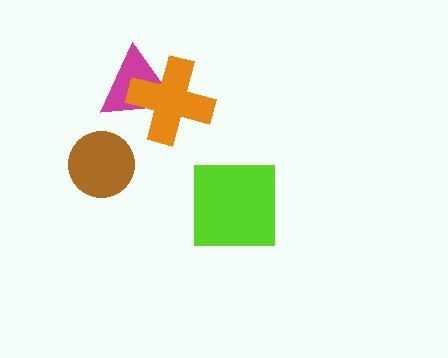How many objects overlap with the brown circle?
0 objects overlap with the brown circle.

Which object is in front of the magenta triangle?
The orange cross is in front of the magenta triangle.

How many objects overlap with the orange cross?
1 object overlaps with the orange cross.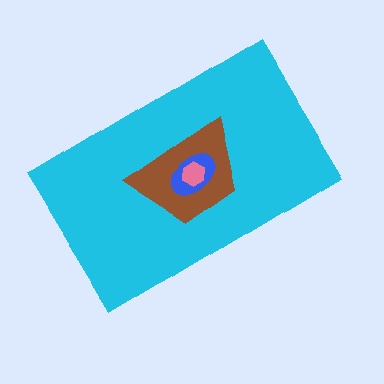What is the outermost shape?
The cyan rectangle.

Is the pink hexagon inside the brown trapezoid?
Yes.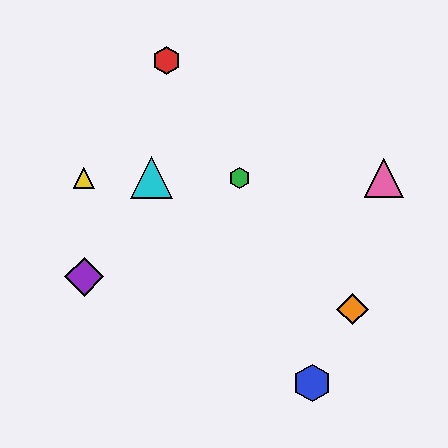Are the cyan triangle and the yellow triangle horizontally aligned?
Yes, both are at y≈178.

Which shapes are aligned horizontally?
The green hexagon, the yellow triangle, the cyan triangle, the pink triangle are aligned horizontally.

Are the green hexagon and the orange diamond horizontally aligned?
No, the green hexagon is at y≈178 and the orange diamond is at y≈309.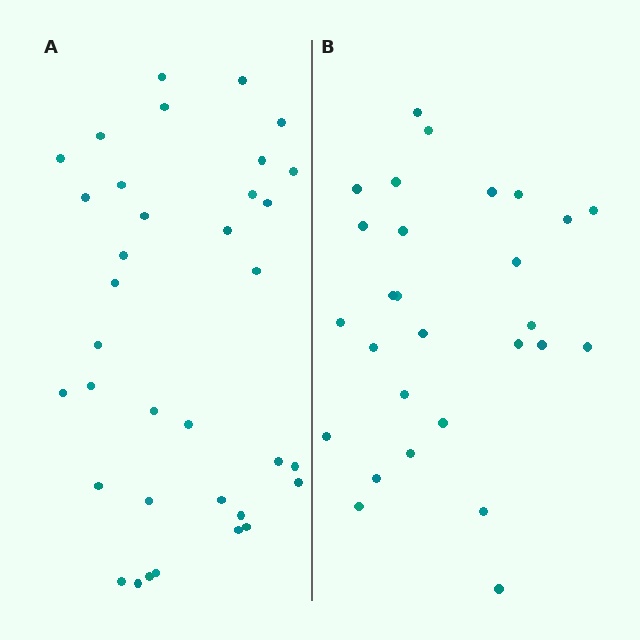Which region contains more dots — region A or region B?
Region A (the left region) has more dots.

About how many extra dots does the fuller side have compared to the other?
Region A has roughly 8 or so more dots than region B.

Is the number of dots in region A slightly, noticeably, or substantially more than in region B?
Region A has noticeably more, but not dramatically so. The ratio is roughly 1.2 to 1.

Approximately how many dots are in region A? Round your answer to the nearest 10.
About 40 dots. (The exact count is 35, which rounds to 40.)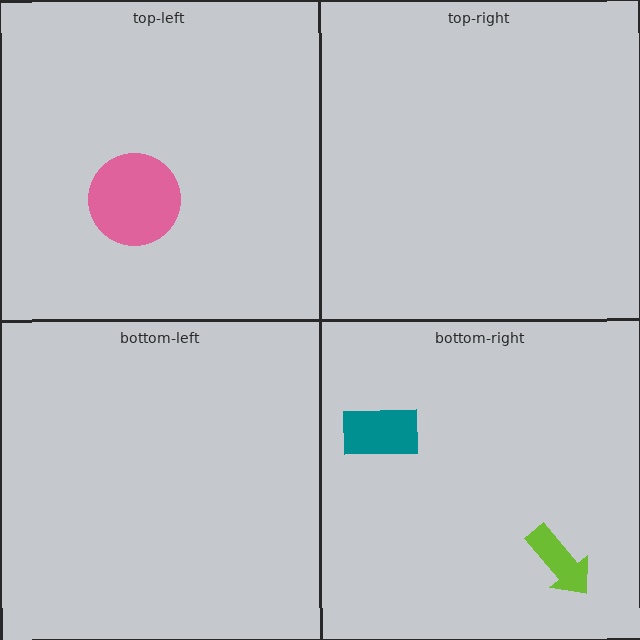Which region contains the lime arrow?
The bottom-right region.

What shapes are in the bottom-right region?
The teal rectangle, the lime arrow.